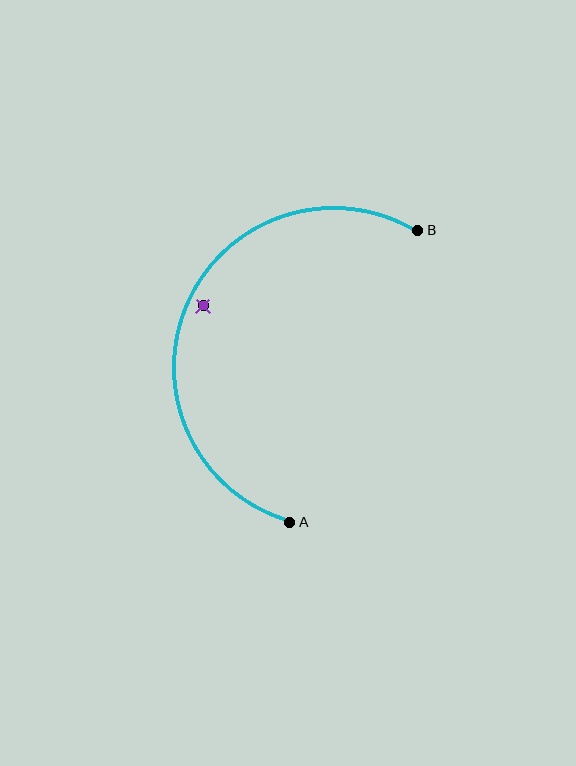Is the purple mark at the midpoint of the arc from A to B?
No — the purple mark does not lie on the arc at all. It sits slightly inside the curve.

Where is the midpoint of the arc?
The arc midpoint is the point on the curve farthest from the straight line joining A and B. It sits to the left of that line.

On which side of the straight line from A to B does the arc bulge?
The arc bulges to the left of the straight line connecting A and B.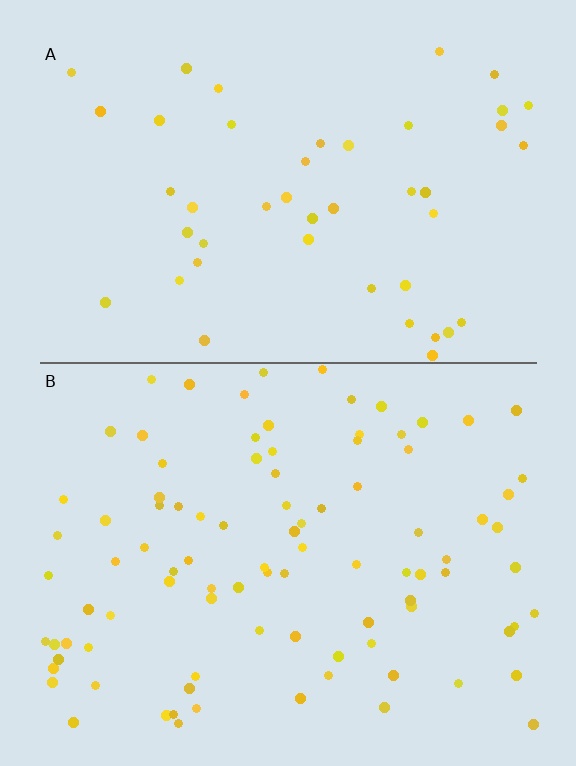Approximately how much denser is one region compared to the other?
Approximately 2.1× — region B over region A.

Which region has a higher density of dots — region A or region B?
B (the bottom).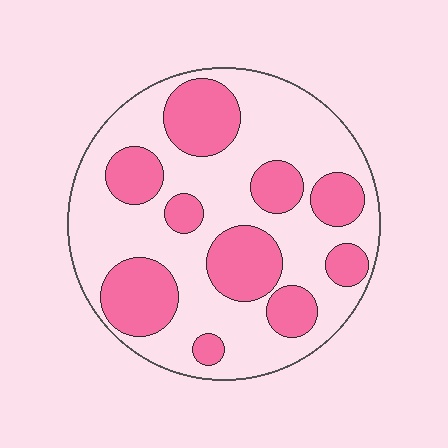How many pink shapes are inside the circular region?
10.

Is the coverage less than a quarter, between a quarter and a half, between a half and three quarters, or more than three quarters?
Between a quarter and a half.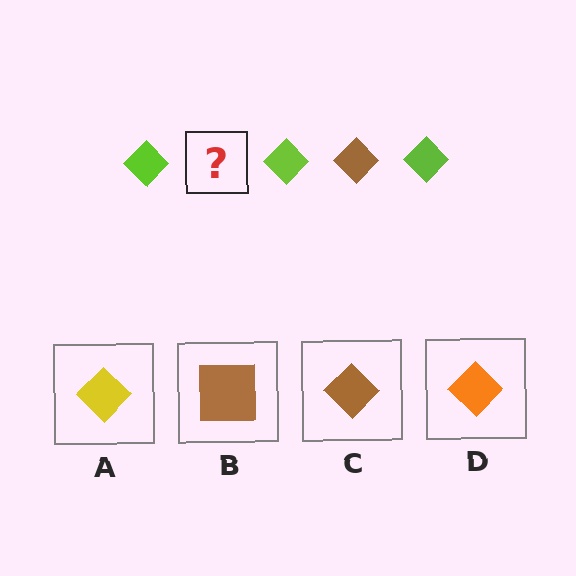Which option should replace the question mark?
Option C.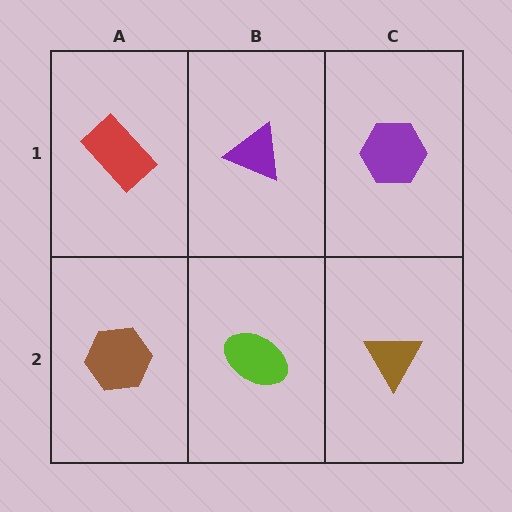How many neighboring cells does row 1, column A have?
2.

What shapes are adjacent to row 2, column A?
A red rectangle (row 1, column A), a lime ellipse (row 2, column B).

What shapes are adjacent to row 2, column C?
A purple hexagon (row 1, column C), a lime ellipse (row 2, column B).